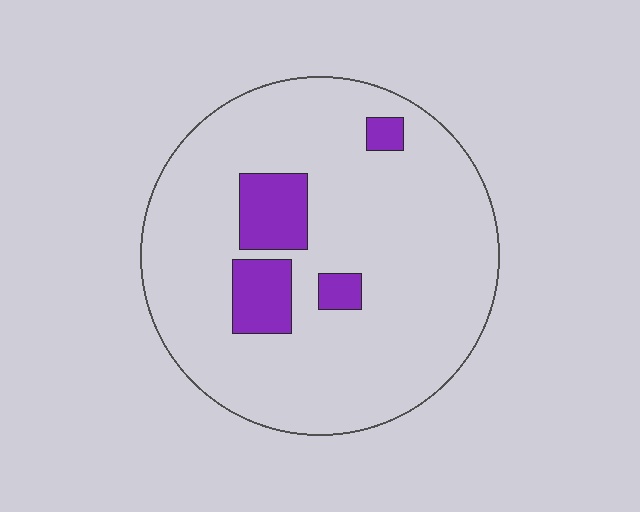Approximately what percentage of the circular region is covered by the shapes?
Approximately 15%.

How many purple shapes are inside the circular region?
4.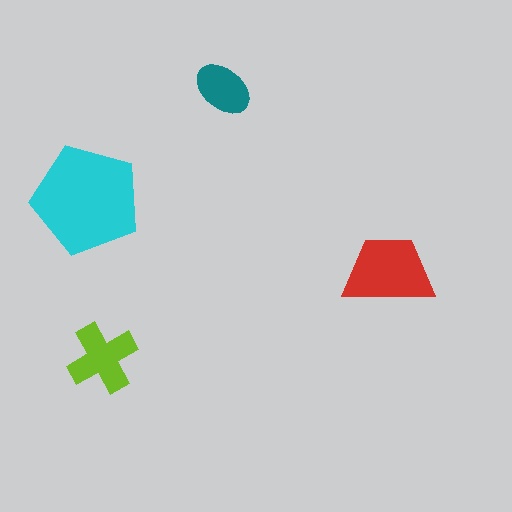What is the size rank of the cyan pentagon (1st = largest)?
1st.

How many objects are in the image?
There are 4 objects in the image.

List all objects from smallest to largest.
The teal ellipse, the lime cross, the red trapezoid, the cyan pentagon.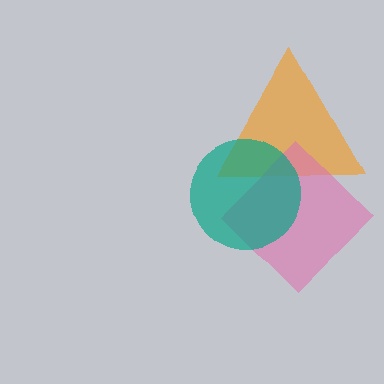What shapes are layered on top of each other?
The layered shapes are: an orange triangle, a pink diamond, a teal circle.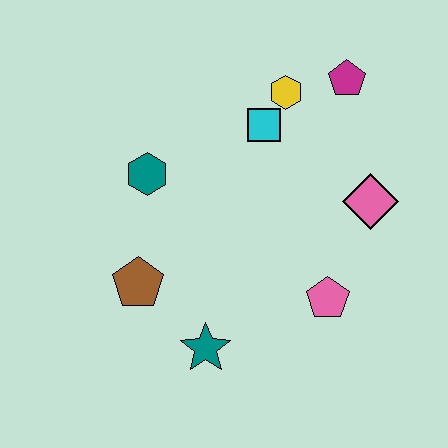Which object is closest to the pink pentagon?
The pink diamond is closest to the pink pentagon.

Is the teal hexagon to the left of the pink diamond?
Yes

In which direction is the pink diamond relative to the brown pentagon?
The pink diamond is to the right of the brown pentagon.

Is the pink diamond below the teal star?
No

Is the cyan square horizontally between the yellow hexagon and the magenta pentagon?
No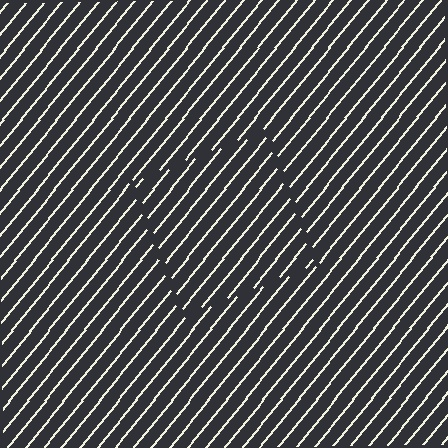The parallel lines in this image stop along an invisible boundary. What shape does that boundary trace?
An illusory square. The interior of the shape contains the same grating, shifted by half a period — the contour is defined by the phase discontinuity where line-ends from the inner and outer gratings abut.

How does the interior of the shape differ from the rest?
The interior of the shape contains the same grating, shifted by half a period — the contour is defined by the phase discontinuity where line-ends from the inner and outer gratings abut.